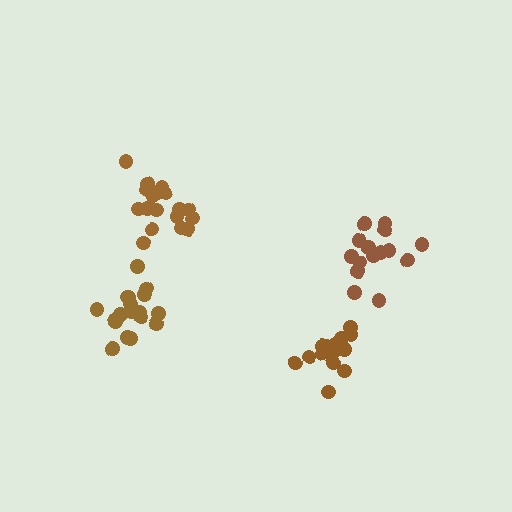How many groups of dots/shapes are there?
There are 4 groups.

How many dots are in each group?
Group 1: 15 dots, Group 2: 19 dots, Group 3: 19 dots, Group 4: 15 dots (68 total).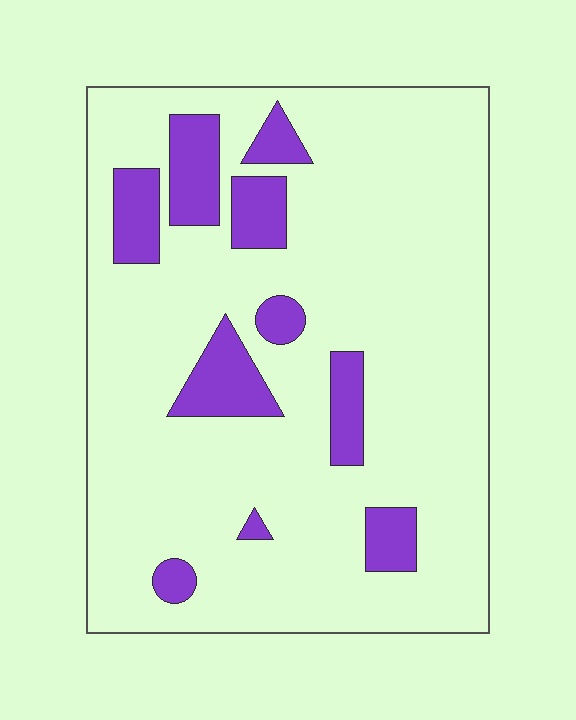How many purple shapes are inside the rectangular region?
10.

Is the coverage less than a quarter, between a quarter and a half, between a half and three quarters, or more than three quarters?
Less than a quarter.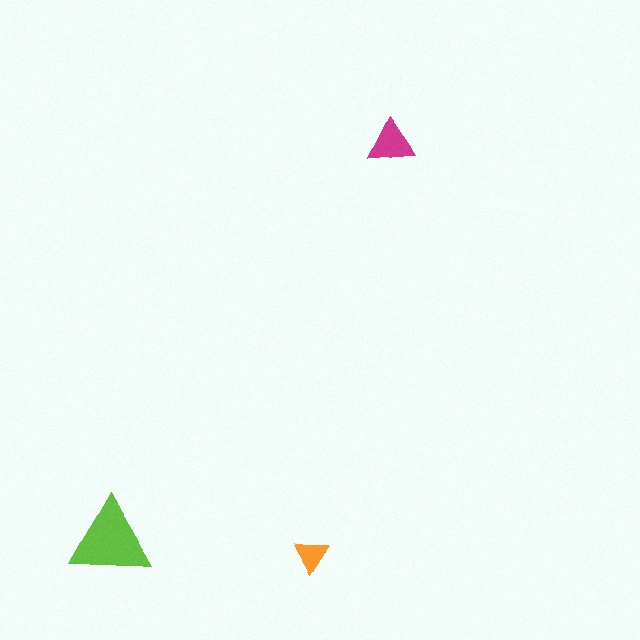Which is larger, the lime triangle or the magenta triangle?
The lime one.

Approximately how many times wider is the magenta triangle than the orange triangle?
About 1.5 times wider.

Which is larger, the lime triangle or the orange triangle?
The lime one.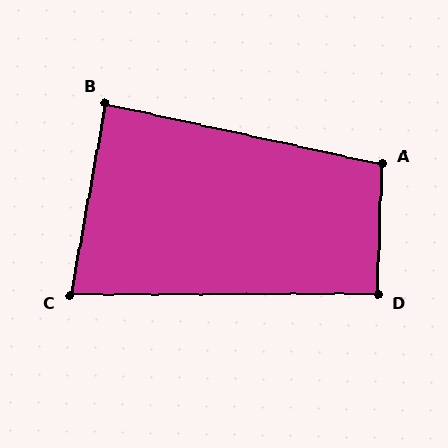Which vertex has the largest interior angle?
A, at approximately 100 degrees.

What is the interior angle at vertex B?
Approximately 88 degrees (approximately right).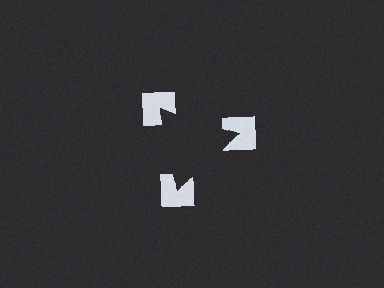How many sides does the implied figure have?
3 sides.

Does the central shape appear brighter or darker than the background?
It typically appears slightly darker than the background, even though no actual brightness change is drawn.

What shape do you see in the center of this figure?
An illusory triangle — its edges are inferred from the aligned wedge cuts in the notched squares, not physically drawn.